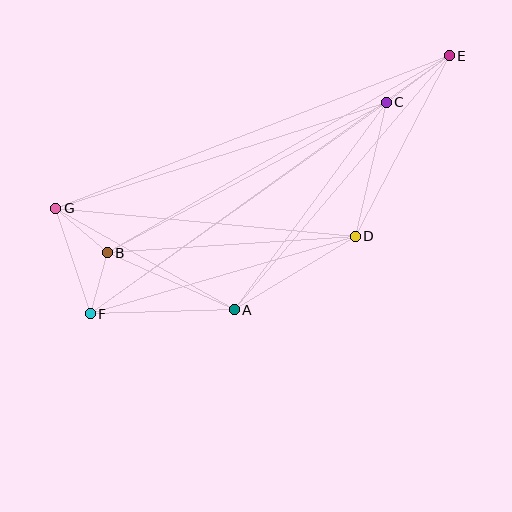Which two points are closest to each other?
Points B and F are closest to each other.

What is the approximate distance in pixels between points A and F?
The distance between A and F is approximately 144 pixels.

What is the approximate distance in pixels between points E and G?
The distance between E and G is approximately 422 pixels.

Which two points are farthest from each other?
Points E and F are farthest from each other.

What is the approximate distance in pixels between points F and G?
The distance between F and G is approximately 111 pixels.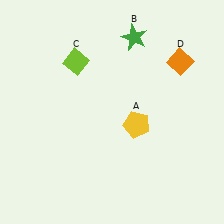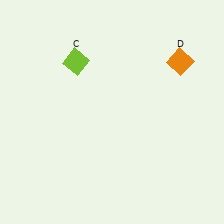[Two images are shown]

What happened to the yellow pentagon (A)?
The yellow pentagon (A) was removed in Image 2. It was in the bottom-right area of Image 1.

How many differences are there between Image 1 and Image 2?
There are 2 differences between the two images.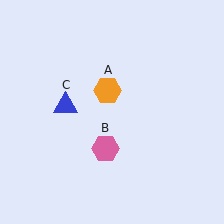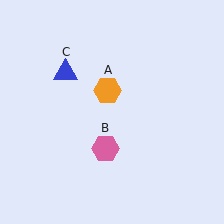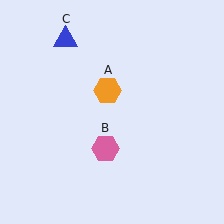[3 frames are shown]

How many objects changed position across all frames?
1 object changed position: blue triangle (object C).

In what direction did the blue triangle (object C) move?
The blue triangle (object C) moved up.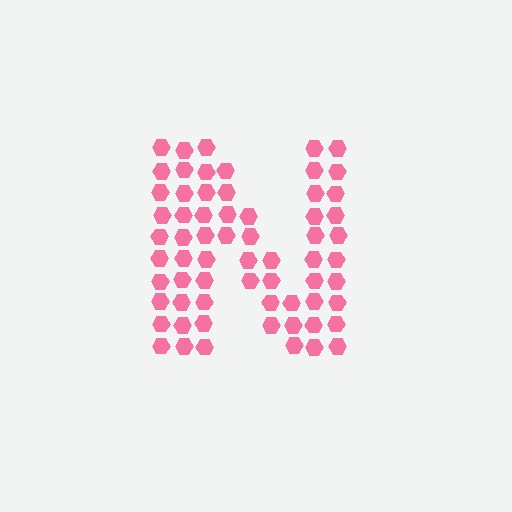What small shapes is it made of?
It is made of small hexagons.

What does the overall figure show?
The overall figure shows the letter N.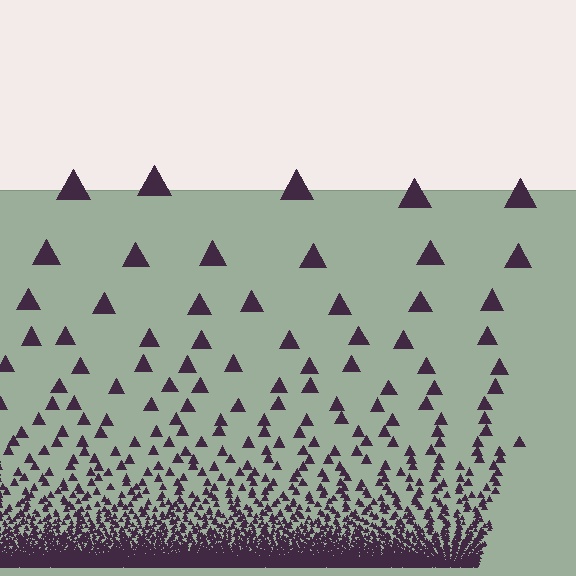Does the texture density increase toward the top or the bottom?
Density increases toward the bottom.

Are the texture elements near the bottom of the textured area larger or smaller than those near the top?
Smaller. The gradient is inverted — elements near the bottom are smaller and denser.